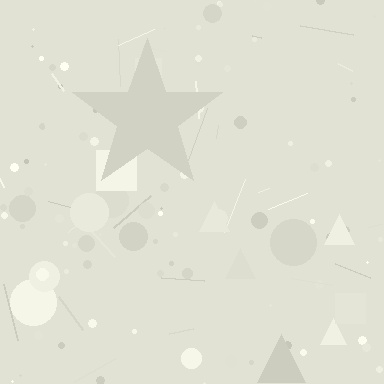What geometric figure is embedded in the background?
A star is embedded in the background.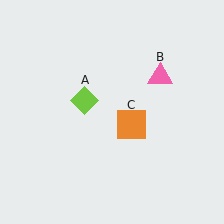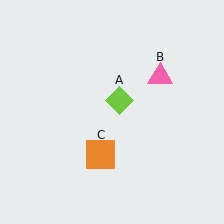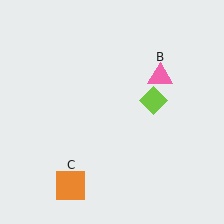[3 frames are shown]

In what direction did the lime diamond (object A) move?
The lime diamond (object A) moved right.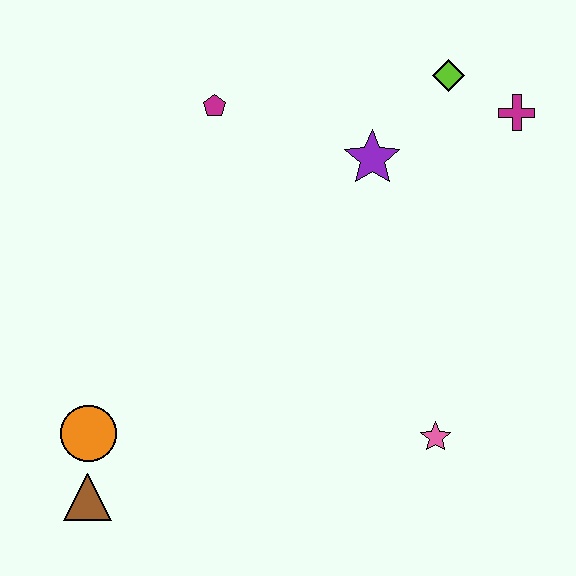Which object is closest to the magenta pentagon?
The purple star is closest to the magenta pentagon.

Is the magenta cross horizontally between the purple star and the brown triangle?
No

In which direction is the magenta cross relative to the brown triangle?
The magenta cross is to the right of the brown triangle.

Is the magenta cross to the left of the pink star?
No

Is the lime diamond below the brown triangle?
No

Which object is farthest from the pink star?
The magenta pentagon is farthest from the pink star.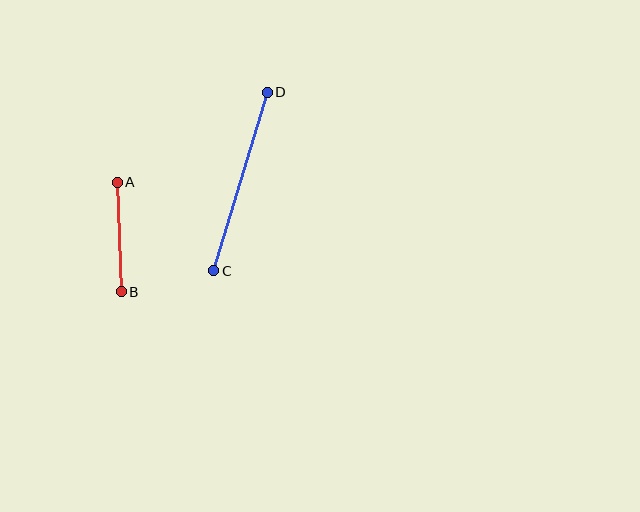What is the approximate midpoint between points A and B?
The midpoint is at approximately (119, 237) pixels.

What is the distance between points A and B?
The distance is approximately 110 pixels.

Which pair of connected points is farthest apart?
Points C and D are farthest apart.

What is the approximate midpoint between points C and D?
The midpoint is at approximately (240, 182) pixels.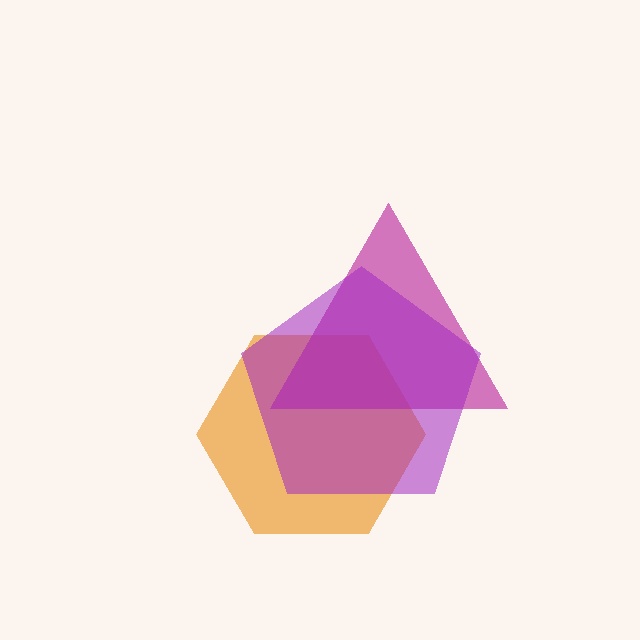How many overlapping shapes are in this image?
There are 3 overlapping shapes in the image.